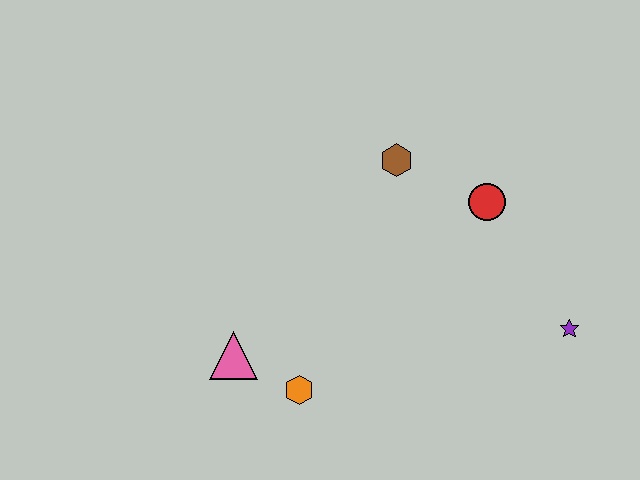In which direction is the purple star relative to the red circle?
The purple star is below the red circle.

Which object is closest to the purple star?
The red circle is closest to the purple star.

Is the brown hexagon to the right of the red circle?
No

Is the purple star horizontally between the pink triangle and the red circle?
No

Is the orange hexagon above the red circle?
No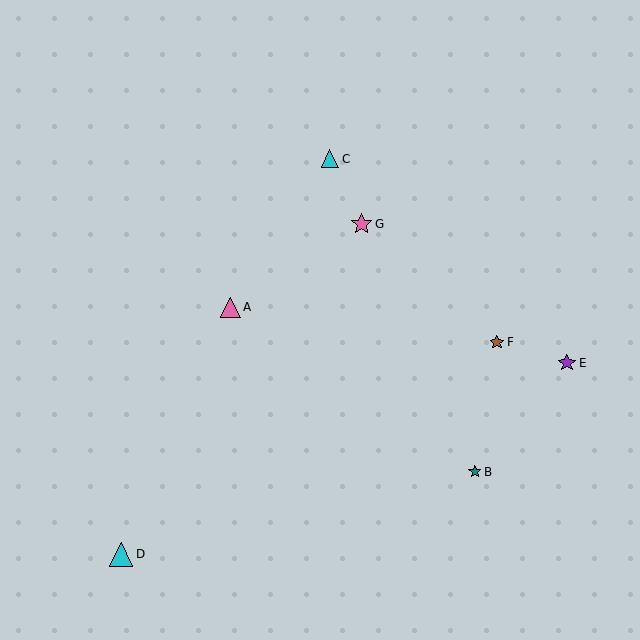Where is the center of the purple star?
The center of the purple star is at (567, 363).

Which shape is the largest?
The cyan triangle (labeled D) is the largest.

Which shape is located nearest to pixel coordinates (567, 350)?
The purple star (labeled E) at (567, 363) is nearest to that location.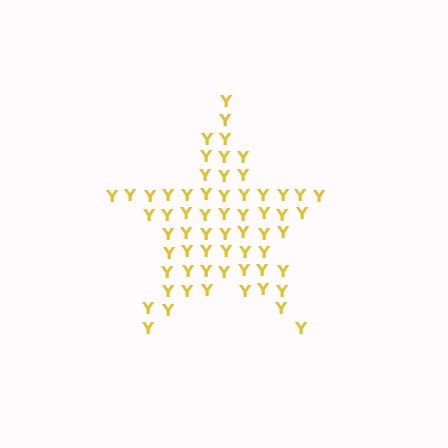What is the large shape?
The large shape is a star.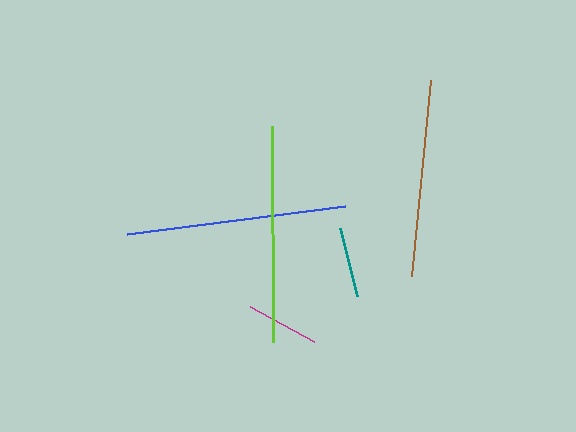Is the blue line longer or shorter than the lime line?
The blue line is longer than the lime line.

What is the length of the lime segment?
The lime segment is approximately 215 pixels long.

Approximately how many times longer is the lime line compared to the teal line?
The lime line is approximately 3.1 times the length of the teal line.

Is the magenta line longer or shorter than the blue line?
The blue line is longer than the magenta line.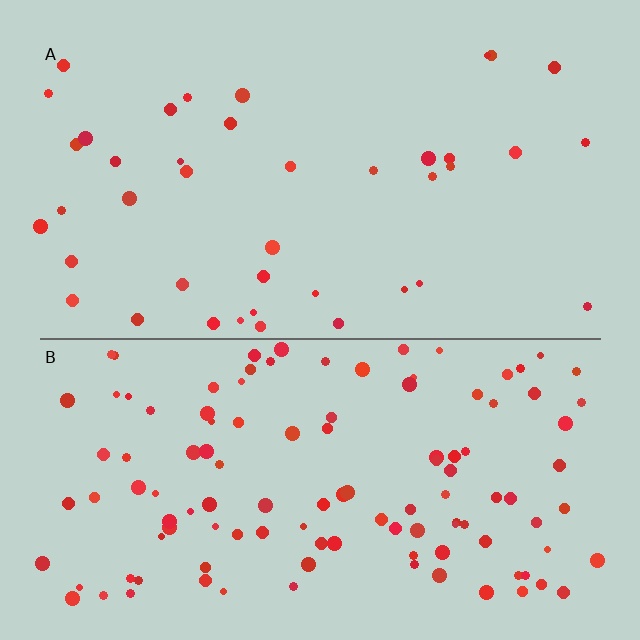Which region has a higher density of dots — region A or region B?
B (the bottom).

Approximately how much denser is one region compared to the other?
Approximately 2.9× — region B over region A.